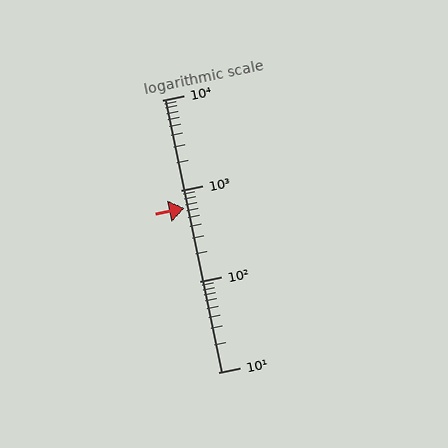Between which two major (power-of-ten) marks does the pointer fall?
The pointer is between 100 and 1000.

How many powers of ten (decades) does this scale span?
The scale spans 3 decades, from 10 to 10000.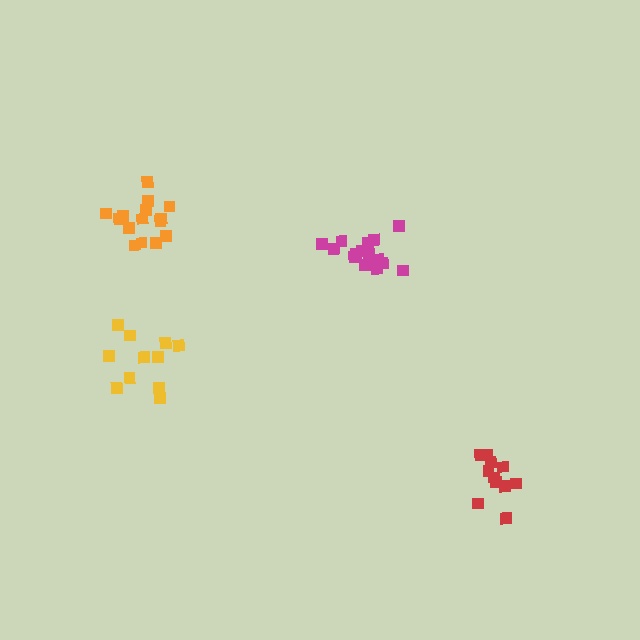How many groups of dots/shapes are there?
There are 4 groups.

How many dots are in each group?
Group 1: 17 dots, Group 2: 15 dots, Group 3: 12 dots, Group 4: 11 dots (55 total).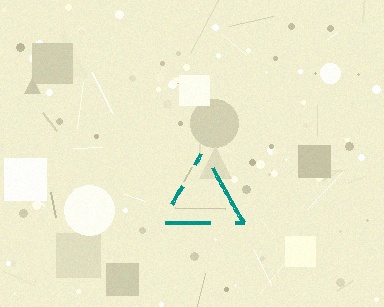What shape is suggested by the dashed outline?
The dashed outline suggests a triangle.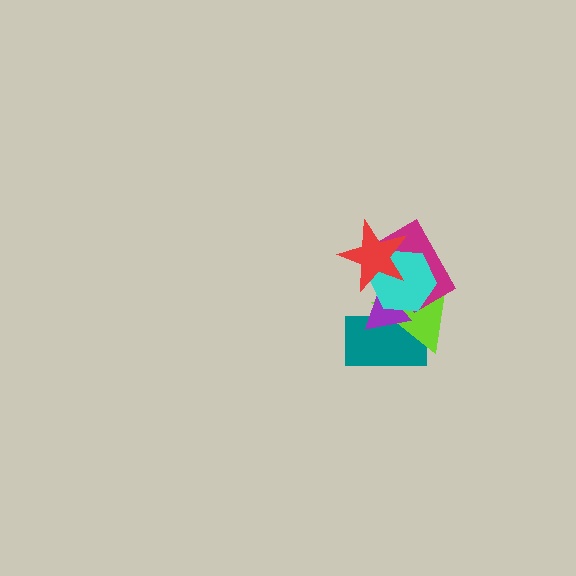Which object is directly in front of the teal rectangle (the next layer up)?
The lime triangle is directly in front of the teal rectangle.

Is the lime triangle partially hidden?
Yes, it is partially covered by another shape.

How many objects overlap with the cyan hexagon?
5 objects overlap with the cyan hexagon.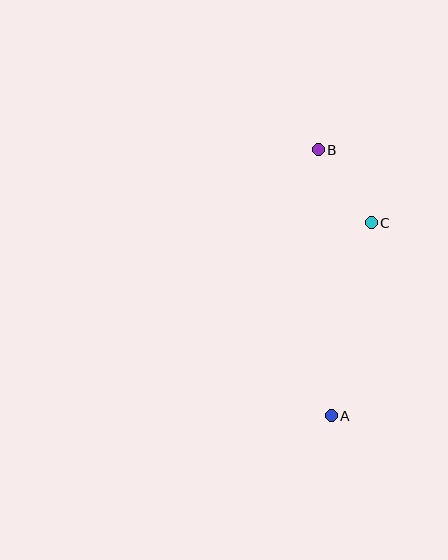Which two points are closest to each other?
Points B and C are closest to each other.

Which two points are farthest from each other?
Points A and B are farthest from each other.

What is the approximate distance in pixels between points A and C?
The distance between A and C is approximately 197 pixels.